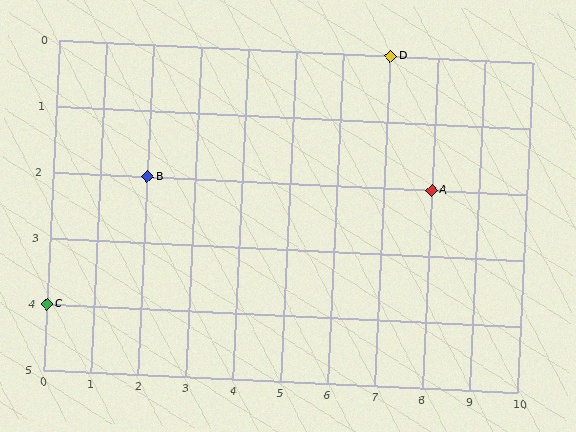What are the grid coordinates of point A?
Point A is at grid coordinates (8, 2).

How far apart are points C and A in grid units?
Points C and A are 8 columns and 2 rows apart (about 8.2 grid units diagonally).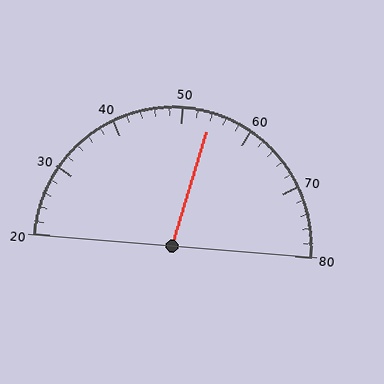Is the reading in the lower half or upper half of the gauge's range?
The reading is in the upper half of the range (20 to 80).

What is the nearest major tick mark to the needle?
The nearest major tick mark is 50.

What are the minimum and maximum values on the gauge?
The gauge ranges from 20 to 80.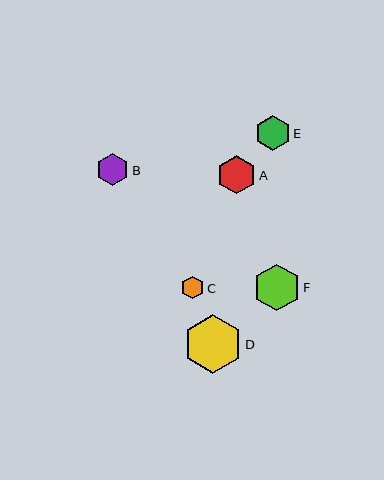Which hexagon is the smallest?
Hexagon C is the smallest with a size of approximately 22 pixels.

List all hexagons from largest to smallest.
From largest to smallest: D, F, A, E, B, C.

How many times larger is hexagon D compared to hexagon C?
Hexagon D is approximately 2.6 times the size of hexagon C.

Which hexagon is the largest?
Hexagon D is the largest with a size of approximately 59 pixels.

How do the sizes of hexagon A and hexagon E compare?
Hexagon A and hexagon E are approximately the same size.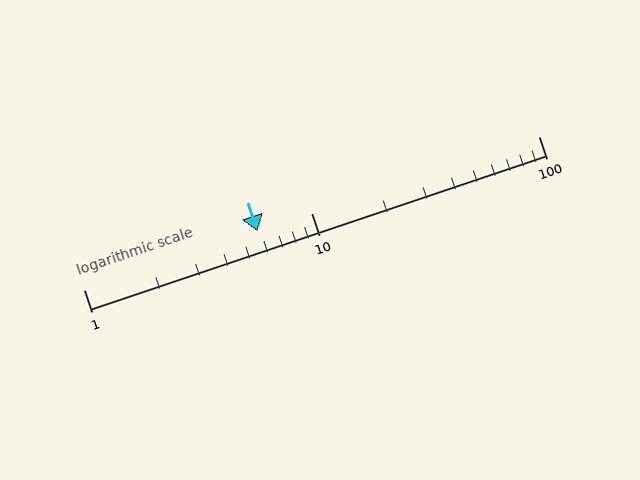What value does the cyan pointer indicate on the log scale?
The pointer indicates approximately 5.8.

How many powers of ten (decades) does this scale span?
The scale spans 2 decades, from 1 to 100.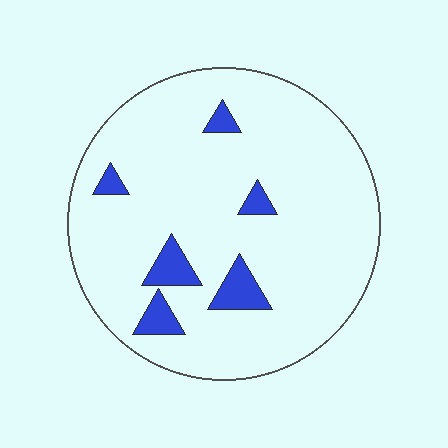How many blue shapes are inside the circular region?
6.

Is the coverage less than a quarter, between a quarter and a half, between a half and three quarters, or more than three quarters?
Less than a quarter.